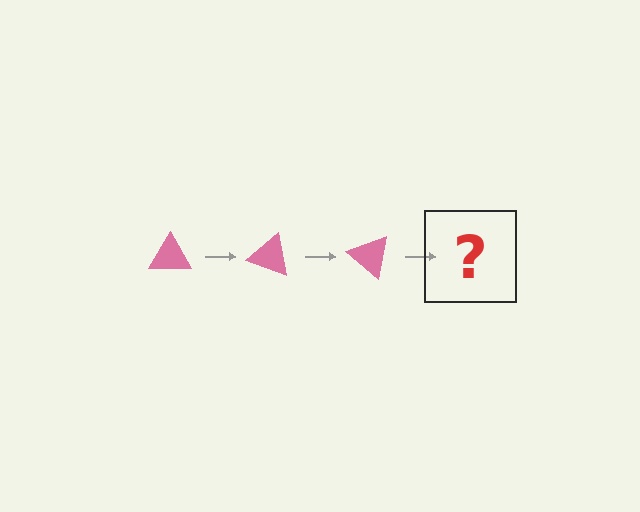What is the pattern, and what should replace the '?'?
The pattern is that the triangle rotates 20 degrees each step. The '?' should be a pink triangle rotated 60 degrees.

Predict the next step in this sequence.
The next step is a pink triangle rotated 60 degrees.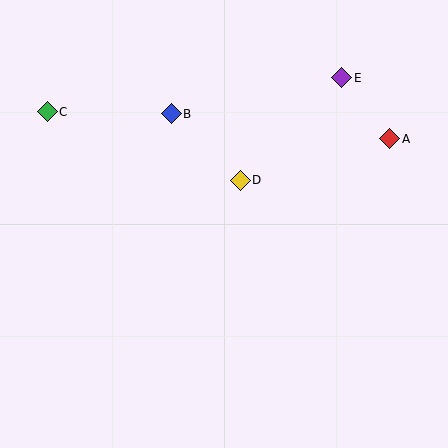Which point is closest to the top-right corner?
Point E is closest to the top-right corner.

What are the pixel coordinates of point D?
Point D is at (240, 180).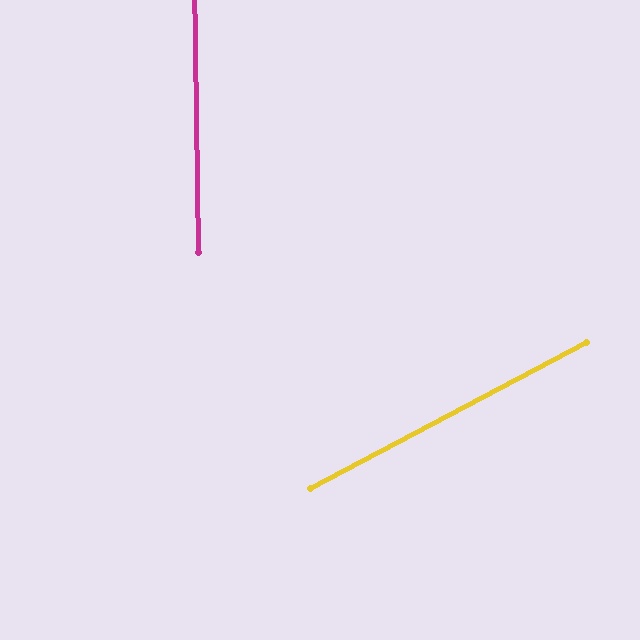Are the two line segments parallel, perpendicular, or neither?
Neither parallel nor perpendicular — they differ by about 63°.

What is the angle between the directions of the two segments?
Approximately 63 degrees.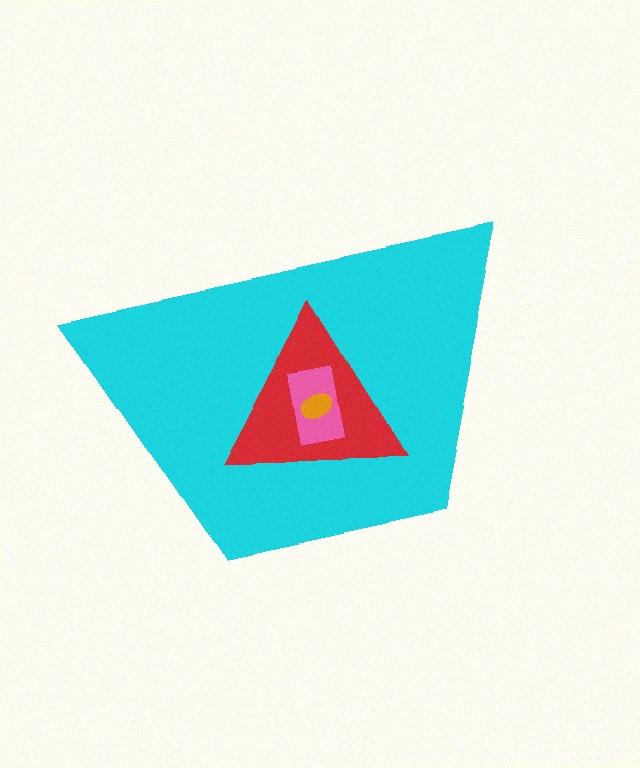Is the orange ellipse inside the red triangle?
Yes.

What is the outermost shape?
The cyan trapezoid.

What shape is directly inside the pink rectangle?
The orange ellipse.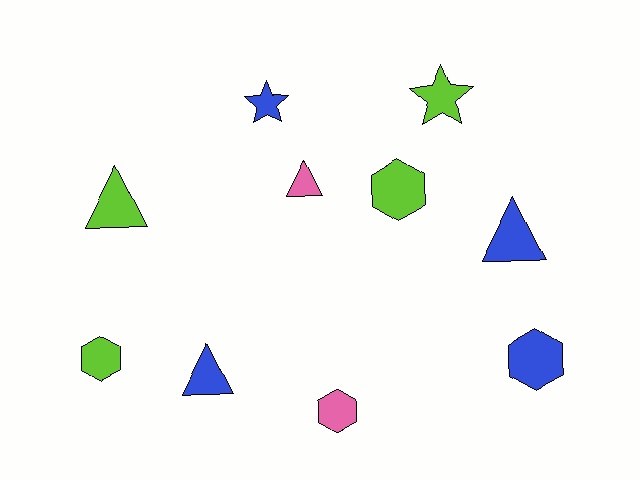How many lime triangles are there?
There is 1 lime triangle.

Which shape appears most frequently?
Hexagon, with 4 objects.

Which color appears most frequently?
Blue, with 4 objects.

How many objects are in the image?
There are 10 objects.